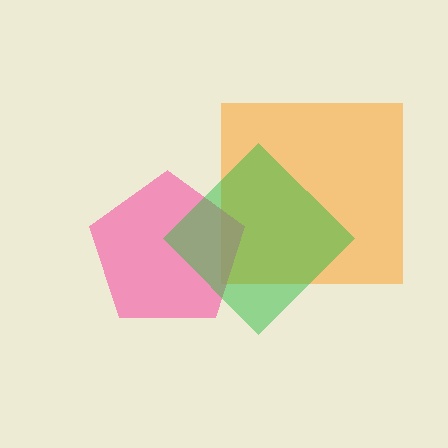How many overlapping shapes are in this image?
There are 3 overlapping shapes in the image.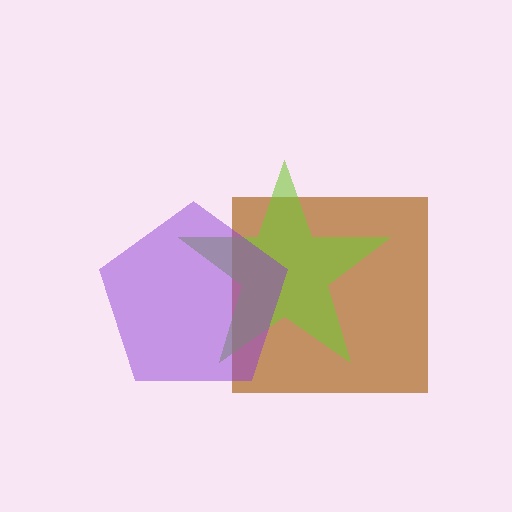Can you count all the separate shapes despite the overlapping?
Yes, there are 3 separate shapes.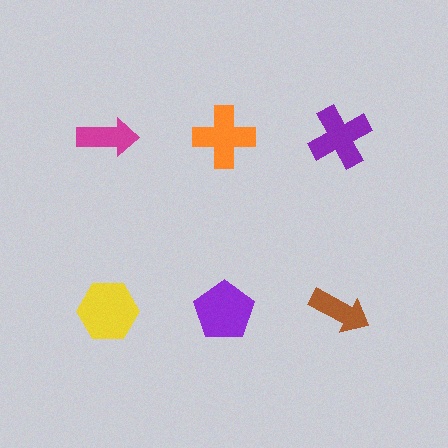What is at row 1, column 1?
A magenta arrow.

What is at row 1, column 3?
A purple cross.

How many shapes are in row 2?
3 shapes.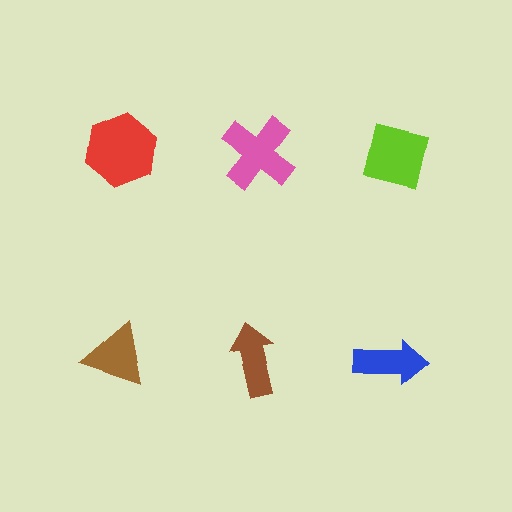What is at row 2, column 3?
A blue arrow.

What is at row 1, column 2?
A pink cross.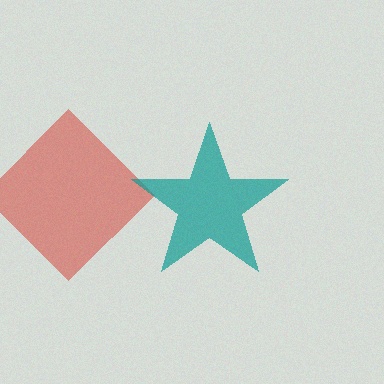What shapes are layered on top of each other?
The layered shapes are: a red diamond, a teal star.